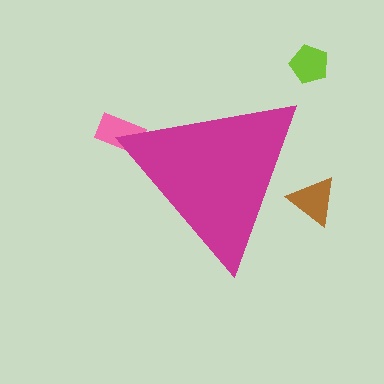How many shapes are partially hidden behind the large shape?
2 shapes are partially hidden.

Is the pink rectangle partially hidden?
Yes, the pink rectangle is partially hidden behind the magenta triangle.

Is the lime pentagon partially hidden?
No, the lime pentagon is fully visible.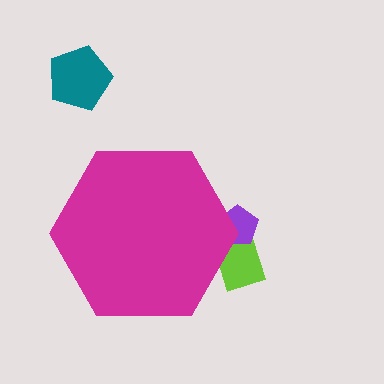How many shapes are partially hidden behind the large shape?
2 shapes are partially hidden.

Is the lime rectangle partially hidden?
Yes, the lime rectangle is partially hidden behind the magenta hexagon.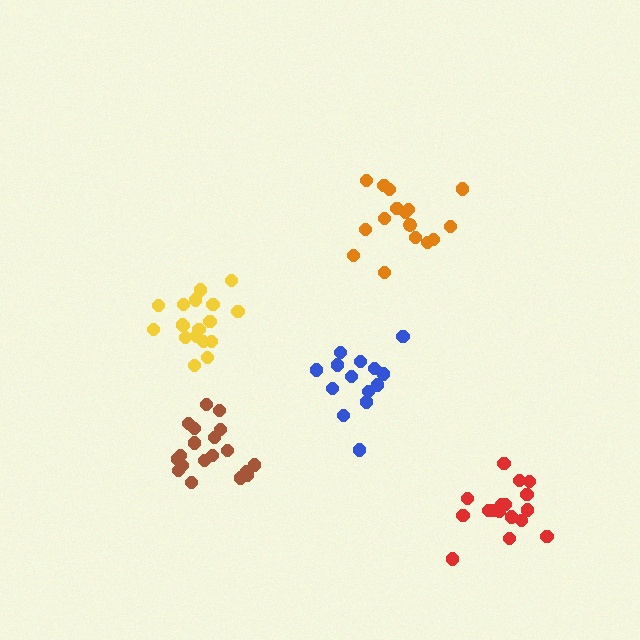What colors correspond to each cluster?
The clusters are colored: brown, blue, yellow, orange, red.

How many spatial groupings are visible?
There are 5 spatial groupings.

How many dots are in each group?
Group 1: 19 dots, Group 2: 14 dots, Group 3: 18 dots, Group 4: 16 dots, Group 5: 17 dots (84 total).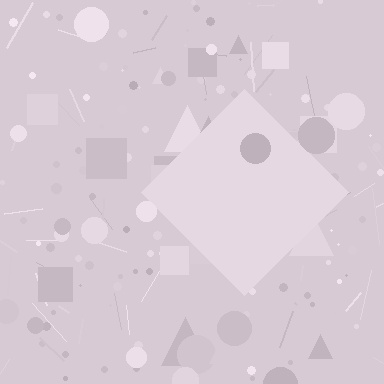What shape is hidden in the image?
A diamond is hidden in the image.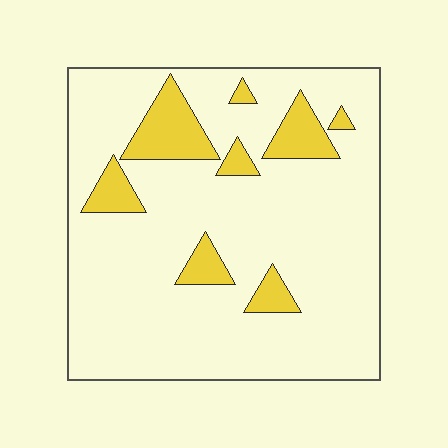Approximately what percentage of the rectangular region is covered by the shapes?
Approximately 15%.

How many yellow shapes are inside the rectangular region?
8.